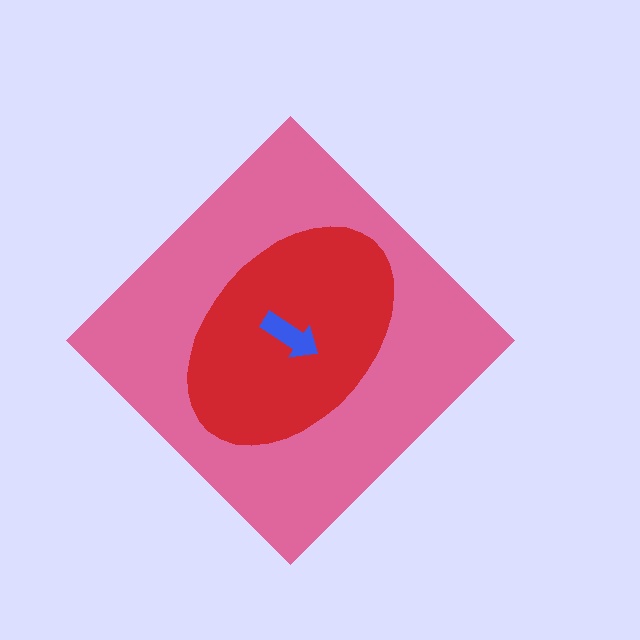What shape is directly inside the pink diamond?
The red ellipse.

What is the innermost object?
The blue arrow.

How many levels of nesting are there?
3.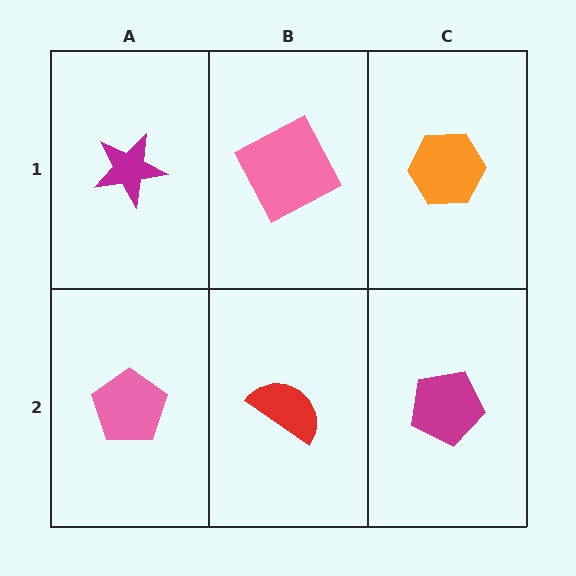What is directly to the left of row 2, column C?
A red semicircle.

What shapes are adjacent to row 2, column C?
An orange hexagon (row 1, column C), a red semicircle (row 2, column B).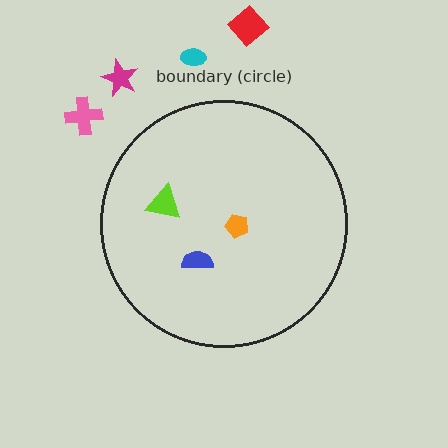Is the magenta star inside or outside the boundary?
Outside.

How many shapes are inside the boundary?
3 inside, 4 outside.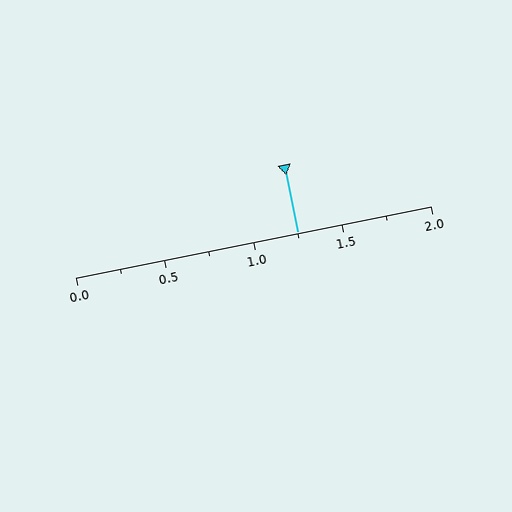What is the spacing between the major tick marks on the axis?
The major ticks are spaced 0.5 apart.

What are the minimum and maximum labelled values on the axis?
The axis runs from 0.0 to 2.0.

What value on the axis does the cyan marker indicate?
The marker indicates approximately 1.25.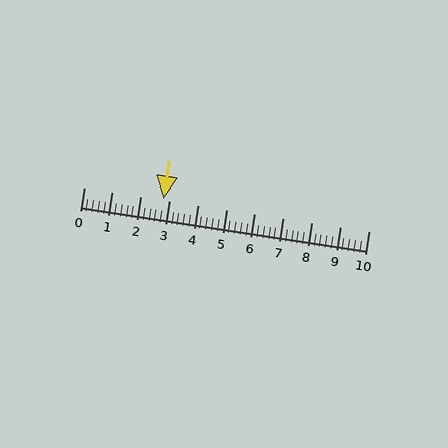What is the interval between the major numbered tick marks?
The major tick marks are spaced 1 units apart.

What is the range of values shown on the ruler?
The ruler shows values from 0 to 10.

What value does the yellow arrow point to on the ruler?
The yellow arrow points to approximately 2.8.